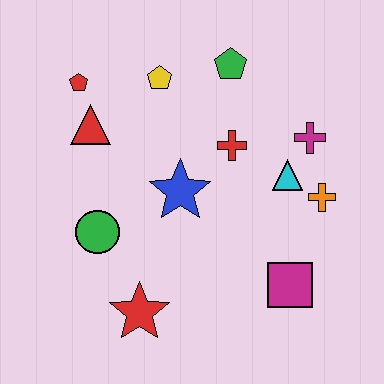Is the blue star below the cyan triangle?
Yes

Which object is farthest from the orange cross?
The red pentagon is farthest from the orange cross.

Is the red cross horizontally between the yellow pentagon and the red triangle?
No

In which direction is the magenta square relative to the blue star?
The magenta square is to the right of the blue star.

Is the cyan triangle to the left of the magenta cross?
Yes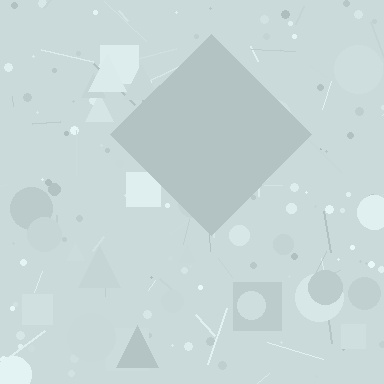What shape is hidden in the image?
A diamond is hidden in the image.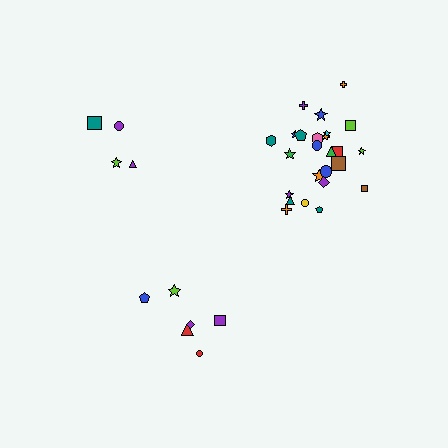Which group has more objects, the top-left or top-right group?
The top-right group.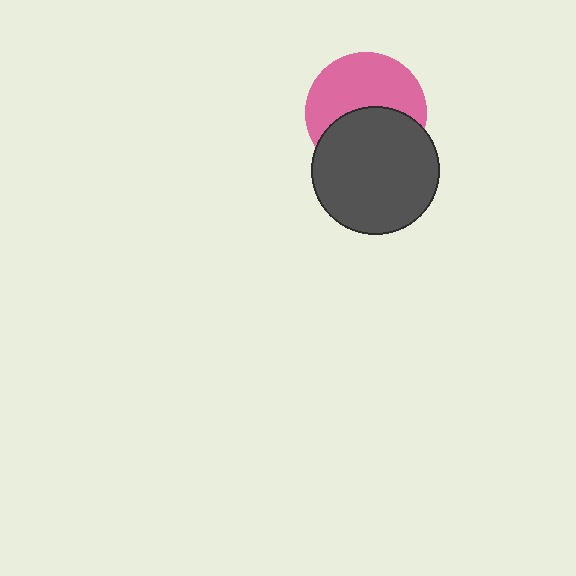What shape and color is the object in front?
The object in front is a dark gray circle.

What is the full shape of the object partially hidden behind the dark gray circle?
The partially hidden object is a pink circle.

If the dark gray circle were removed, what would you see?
You would see the complete pink circle.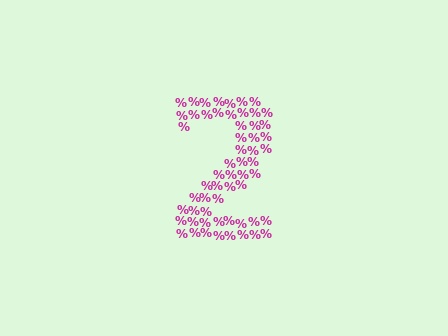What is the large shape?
The large shape is the digit 2.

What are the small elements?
The small elements are percent signs.